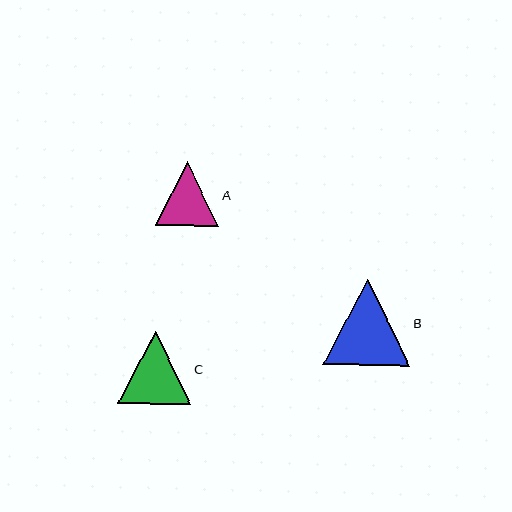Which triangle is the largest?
Triangle B is the largest with a size of approximately 86 pixels.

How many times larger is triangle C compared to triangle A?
Triangle C is approximately 1.1 times the size of triangle A.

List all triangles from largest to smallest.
From largest to smallest: B, C, A.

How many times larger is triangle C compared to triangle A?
Triangle C is approximately 1.1 times the size of triangle A.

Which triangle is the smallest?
Triangle A is the smallest with a size of approximately 64 pixels.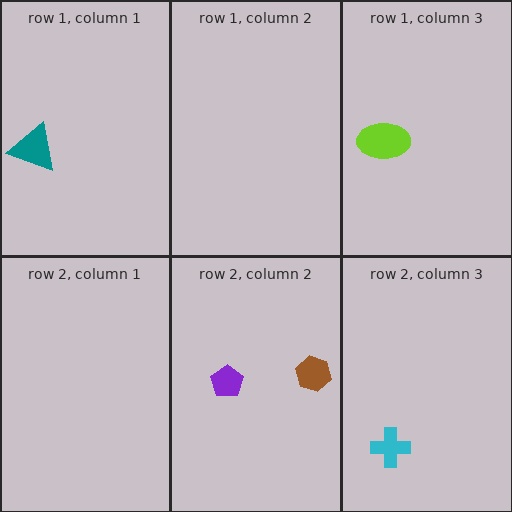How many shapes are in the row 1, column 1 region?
1.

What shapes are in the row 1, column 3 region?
The lime ellipse.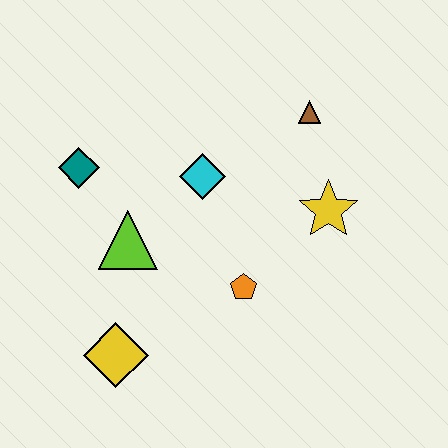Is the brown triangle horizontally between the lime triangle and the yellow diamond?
No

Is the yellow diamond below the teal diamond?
Yes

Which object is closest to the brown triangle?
The yellow star is closest to the brown triangle.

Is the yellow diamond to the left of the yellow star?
Yes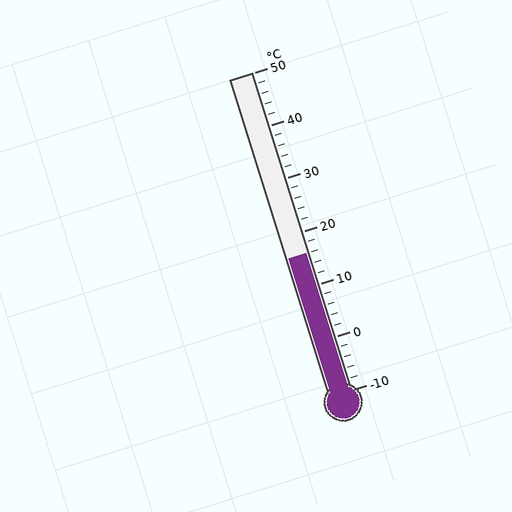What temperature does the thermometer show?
The thermometer shows approximately 16°C.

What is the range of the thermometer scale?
The thermometer scale ranges from -10°C to 50°C.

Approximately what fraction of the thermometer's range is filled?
The thermometer is filled to approximately 45% of its range.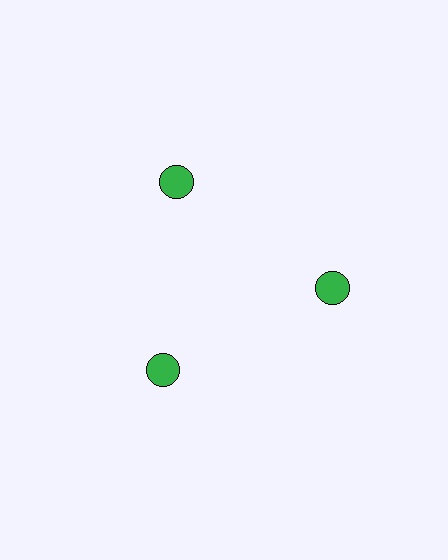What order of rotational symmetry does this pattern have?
This pattern has 3-fold rotational symmetry.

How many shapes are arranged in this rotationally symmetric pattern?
There are 3 shapes, arranged in 3 groups of 1.